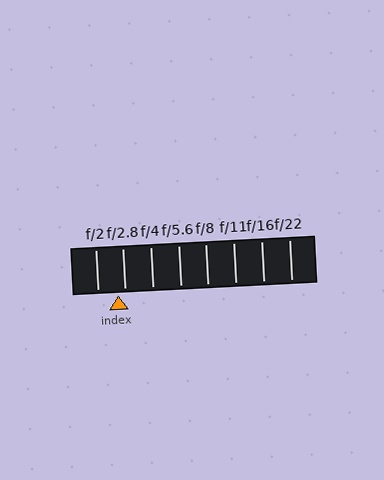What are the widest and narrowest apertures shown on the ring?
The widest aperture shown is f/2 and the narrowest is f/22.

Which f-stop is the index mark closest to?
The index mark is closest to f/2.8.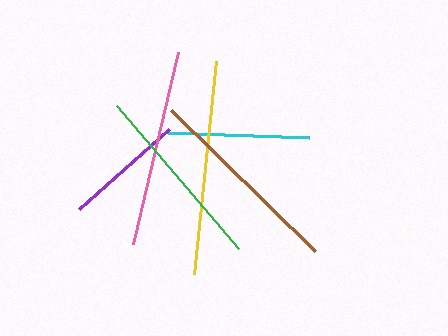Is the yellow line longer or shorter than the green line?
The yellow line is longer than the green line.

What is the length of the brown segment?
The brown segment is approximately 202 pixels long.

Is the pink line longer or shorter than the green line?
The pink line is longer than the green line.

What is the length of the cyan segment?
The cyan segment is approximately 141 pixels long.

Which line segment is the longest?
The yellow line is the longest at approximately 215 pixels.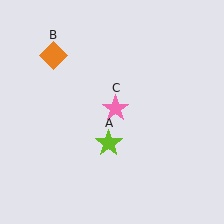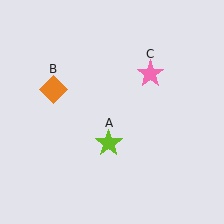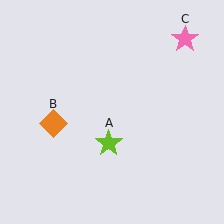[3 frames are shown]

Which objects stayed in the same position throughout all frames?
Lime star (object A) remained stationary.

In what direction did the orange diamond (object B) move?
The orange diamond (object B) moved down.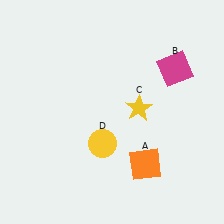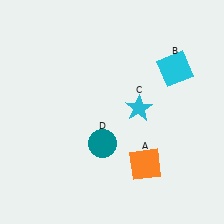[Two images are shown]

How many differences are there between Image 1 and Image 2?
There are 3 differences between the two images.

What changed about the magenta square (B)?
In Image 1, B is magenta. In Image 2, it changed to cyan.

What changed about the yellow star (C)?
In Image 1, C is yellow. In Image 2, it changed to cyan.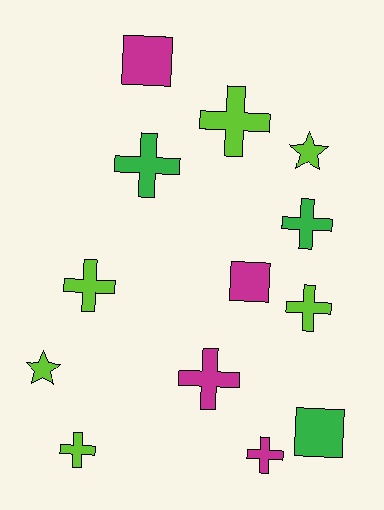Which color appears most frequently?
Lime, with 6 objects.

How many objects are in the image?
There are 13 objects.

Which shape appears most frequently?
Cross, with 8 objects.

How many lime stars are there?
There are 2 lime stars.